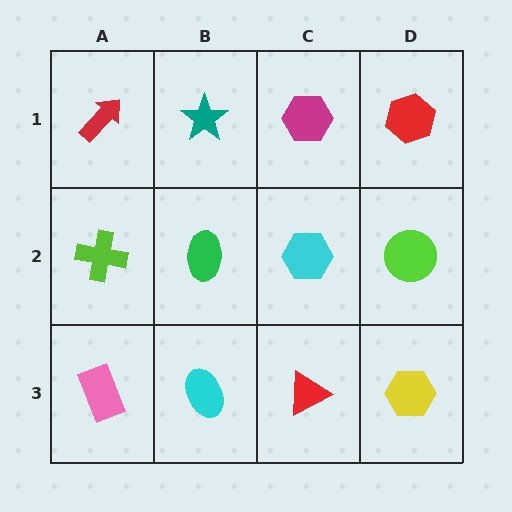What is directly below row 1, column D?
A lime circle.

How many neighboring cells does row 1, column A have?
2.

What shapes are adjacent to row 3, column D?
A lime circle (row 2, column D), a red triangle (row 3, column C).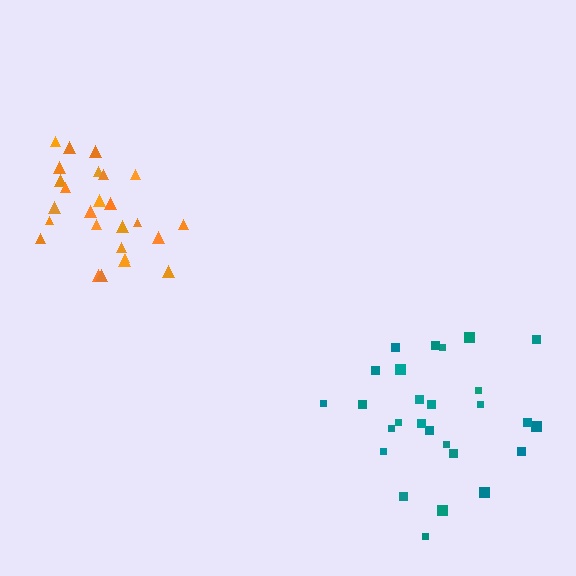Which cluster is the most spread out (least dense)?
Teal.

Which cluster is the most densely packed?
Orange.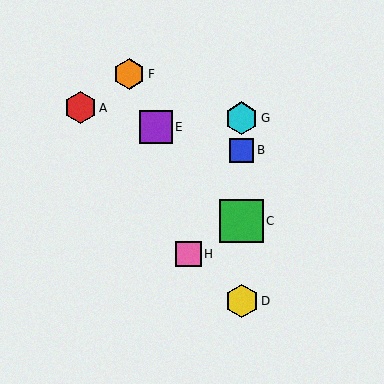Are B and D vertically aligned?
Yes, both are at x≈242.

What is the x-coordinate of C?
Object C is at x≈242.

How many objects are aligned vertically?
4 objects (B, C, D, G) are aligned vertically.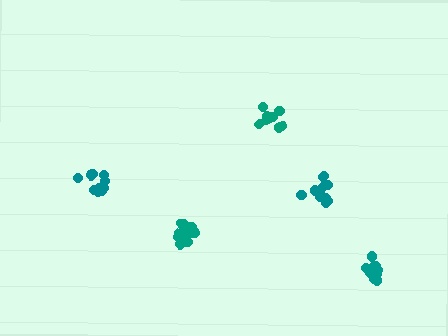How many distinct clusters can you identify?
There are 5 distinct clusters.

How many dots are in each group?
Group 1: 12 dots, Group 2: 12 dots, Group 3: 10 dots, Group 4: 10 dots, Group 5: 9 dots (53 total).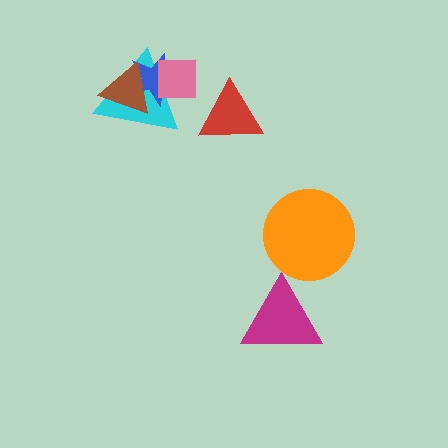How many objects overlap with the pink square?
3 objects overlap with the pink square.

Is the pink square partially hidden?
Yes, it is partially covered by another shape.